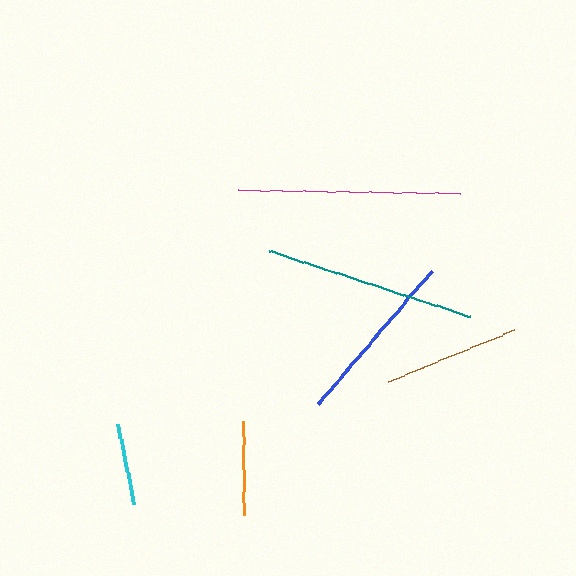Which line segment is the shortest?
The cyan line is the shortest at approximately 81 pixels.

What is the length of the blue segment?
The blue segment is approximately 176 pixels long.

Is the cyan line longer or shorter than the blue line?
The blue line is longer than the cyan line.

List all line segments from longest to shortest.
From longest to shortest: magenta, teal, blue, brown, orange, cyan.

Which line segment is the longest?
The magenta line is the longest at approximately 223 pixels.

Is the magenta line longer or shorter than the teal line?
The magenta line is longer than the teal line.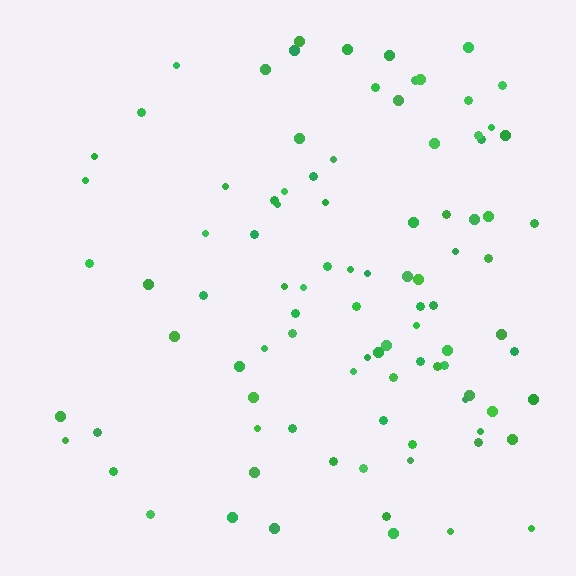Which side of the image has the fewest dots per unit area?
The left.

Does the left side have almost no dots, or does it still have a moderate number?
Still a moderate number, just noticeably fewer than the right.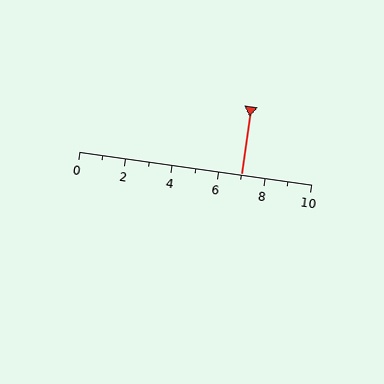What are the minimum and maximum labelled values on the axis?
The axis runs from 0 to 10.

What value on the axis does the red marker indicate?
The marker indicates approximately 7.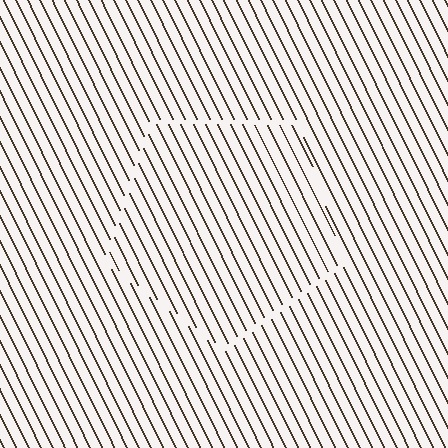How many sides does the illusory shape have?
5 sides — the line-ends trace a pentagon.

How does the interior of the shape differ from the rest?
The interior of the shape contains the same grating, shifted by half a period — the contour is defined by the phase discontinuity where line-ends from the inner and outer gratings abut.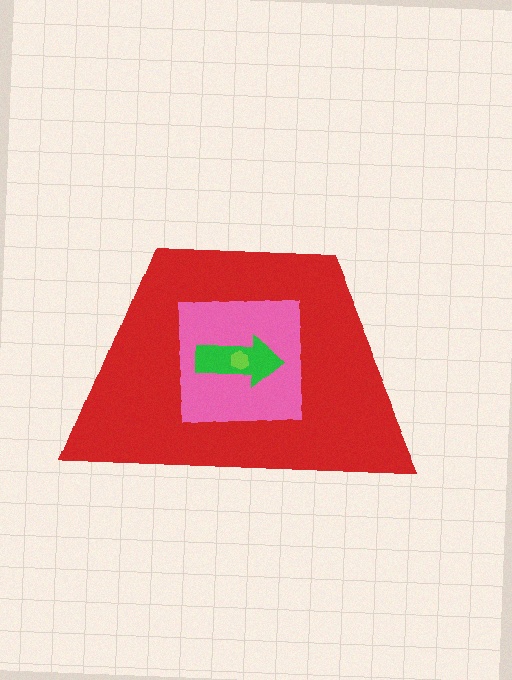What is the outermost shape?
The red trapezoid.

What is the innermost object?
The lime hexagon.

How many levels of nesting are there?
4.